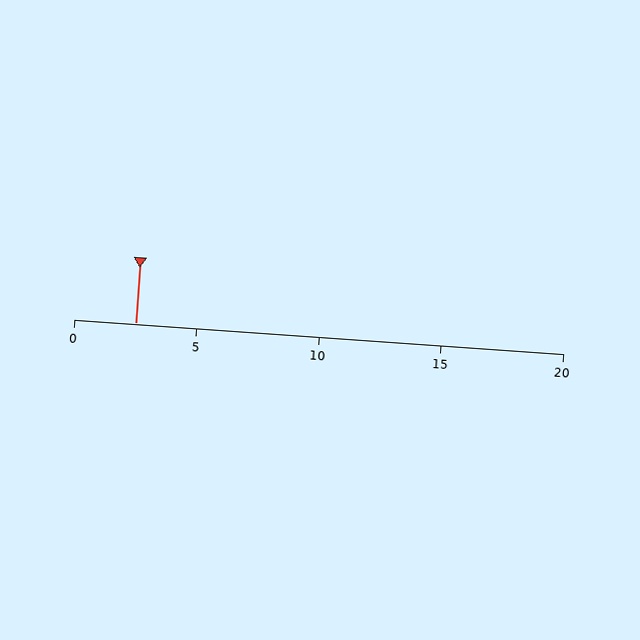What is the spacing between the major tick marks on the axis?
The major ticks are spaced 5 apart.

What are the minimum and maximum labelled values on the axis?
The axis runs from 0 to 20.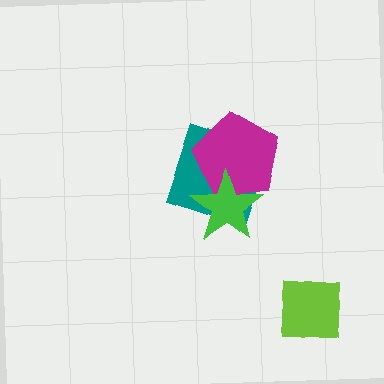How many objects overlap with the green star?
2 objects overlap with the green star.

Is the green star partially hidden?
No, no other shape covers it.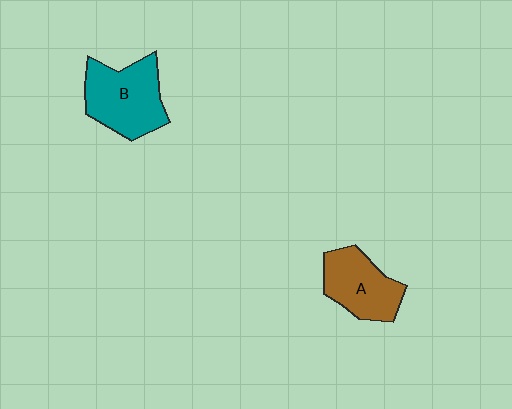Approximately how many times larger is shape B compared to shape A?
Approximately 1.2 times.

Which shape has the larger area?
Shape B (teal).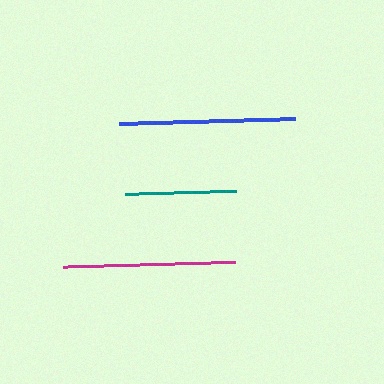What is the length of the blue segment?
The blue segment is approximately 176 pixels long.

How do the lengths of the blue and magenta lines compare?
The blue and magenta lines are approximately the same length.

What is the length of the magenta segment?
The magenta segment is approximately 172 pixels long.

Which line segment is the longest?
The blue line is the longest at approximately 176 pixels.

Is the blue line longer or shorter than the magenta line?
The blue line is longer than the magenta line.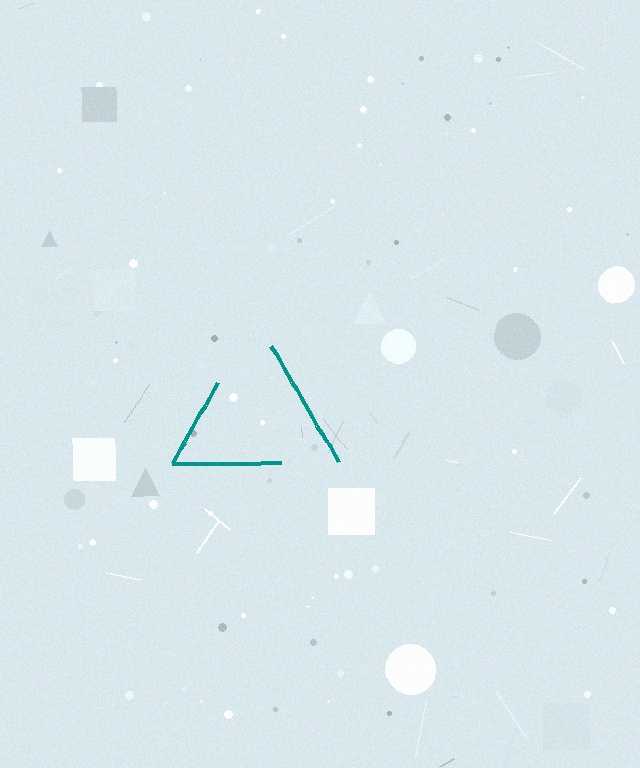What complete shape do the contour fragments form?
The contour fragments form a triangle.